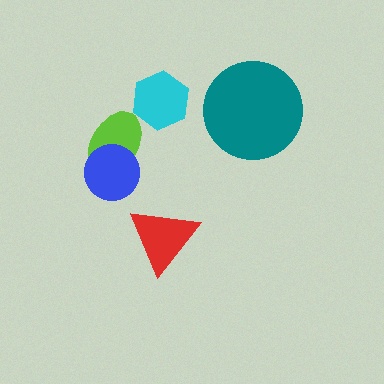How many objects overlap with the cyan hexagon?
0 objects overlap with the cyan hexagon.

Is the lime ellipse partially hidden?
Yes, it is partially covered by another shape.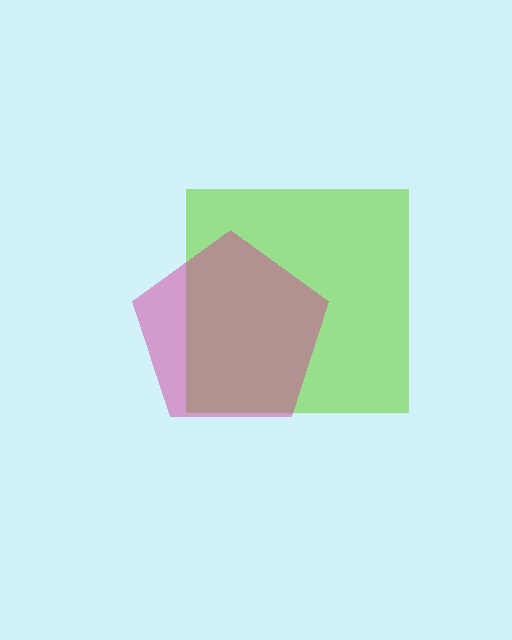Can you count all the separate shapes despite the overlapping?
Yes, there are 2 separate shapes.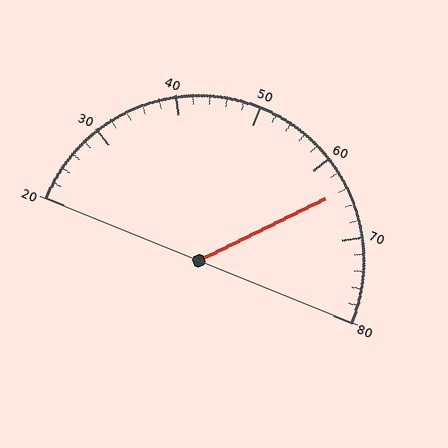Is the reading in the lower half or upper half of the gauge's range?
The reading is in the upper half of the range (20 to 80).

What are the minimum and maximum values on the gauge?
The gauge ranges from 20 to 80.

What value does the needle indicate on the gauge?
The needle indicates approximately 64.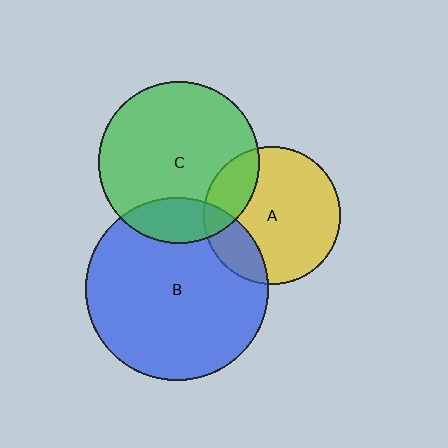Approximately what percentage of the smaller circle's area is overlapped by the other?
Approximately 20%.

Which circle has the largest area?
Circle B (blue).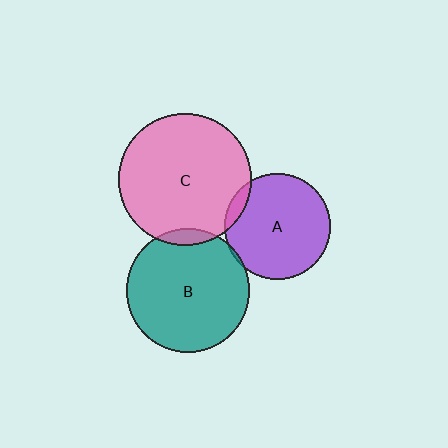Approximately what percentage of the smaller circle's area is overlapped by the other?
Approximately 5%.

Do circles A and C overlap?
Yes.